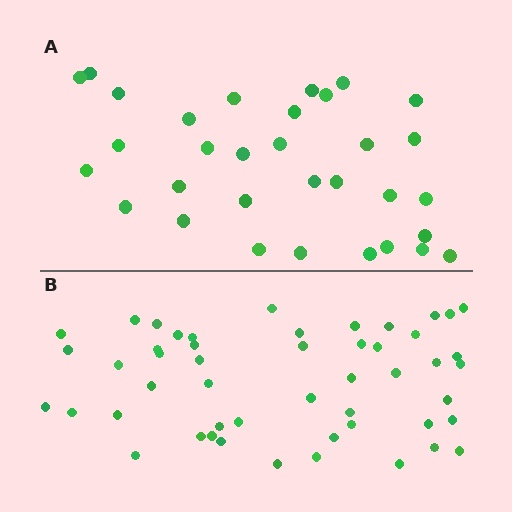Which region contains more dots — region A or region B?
Region B (the bottom region) has more dots.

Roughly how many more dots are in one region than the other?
Region B has approximately 20 more dots than region A.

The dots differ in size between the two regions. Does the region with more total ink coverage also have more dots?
No. Region A has more total ink coverage because its dots are larger, but region B actually contains more individual dots. Total area can be misleading — the number of items is what matters here.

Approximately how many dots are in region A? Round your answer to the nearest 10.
About 30 dots. (The exact count is 32, which rounds to 30.)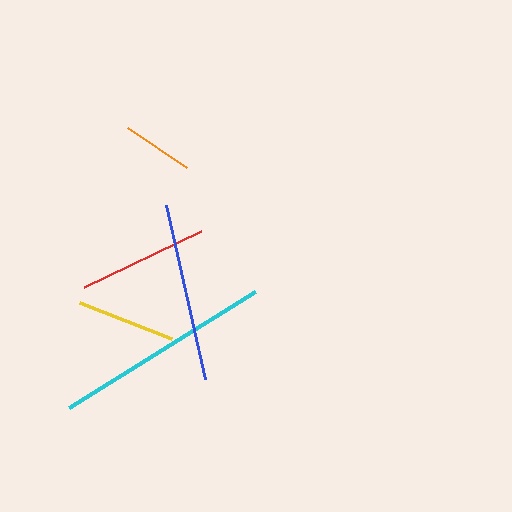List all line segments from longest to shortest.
From longest to shortest: cyan, blue, red, yellow, orange.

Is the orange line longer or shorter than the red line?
The red line is longer than the orange line.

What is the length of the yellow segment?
The yellow segment is approximately 98 pixels long.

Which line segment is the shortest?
The orange line is the shortest at approximately 71 pixels.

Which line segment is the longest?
The cyan line is the longest at approximately 220 pixels.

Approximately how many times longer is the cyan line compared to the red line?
The cyan line is approximately 1.7 times the length of the red line.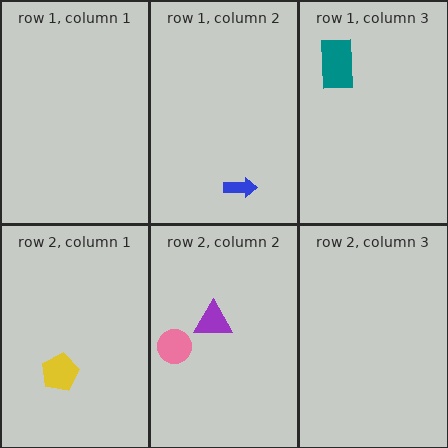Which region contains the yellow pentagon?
The row 2, column 1 region.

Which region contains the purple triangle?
The row 2, column 2 region.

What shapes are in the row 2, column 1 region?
The yellow pentagon.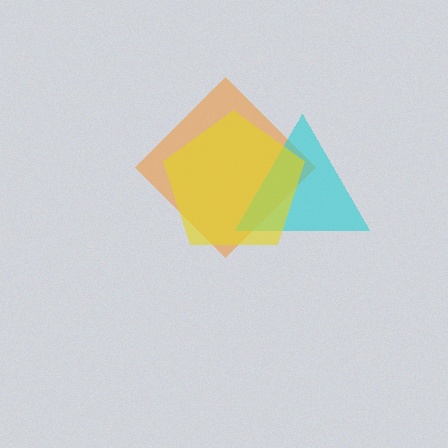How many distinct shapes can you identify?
There are 3 distinct shapes: an orange diamond, a cyan triangle, a yellow pentagon.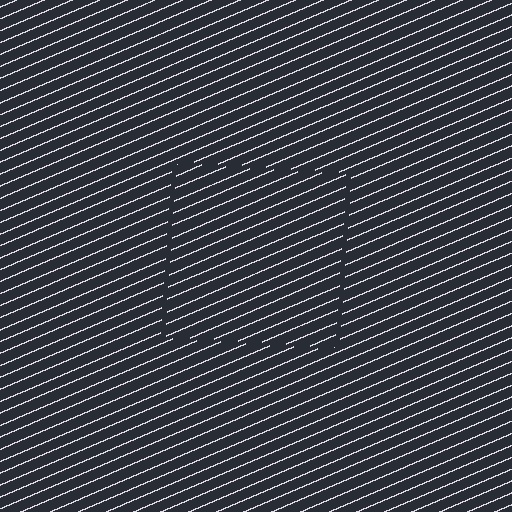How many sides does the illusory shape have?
4 sides — the line-ends trace a square.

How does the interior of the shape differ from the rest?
The interior of the shape contains the same grating, shifted by half a period — the contour is defined by the phase discontinuity where line-ends from the inner and outer gratings abut.